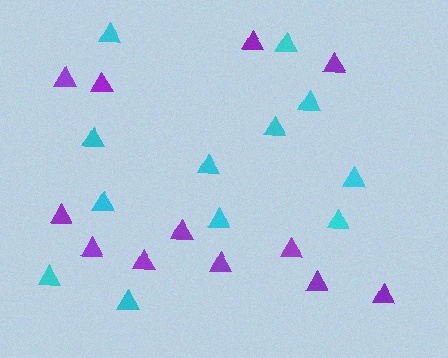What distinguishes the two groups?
There are 2 groups: one group of purple triangles (12) and one group of cyan triangles (12).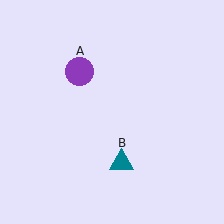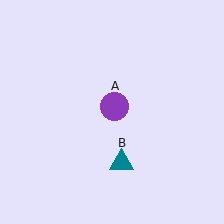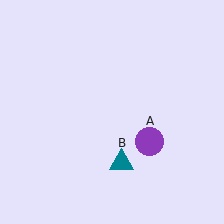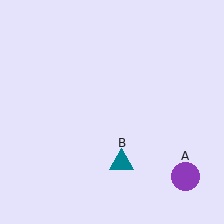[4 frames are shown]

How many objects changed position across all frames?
1 object changed position: purple circle (object A).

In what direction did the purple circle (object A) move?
The purple circle (object A) moved down and to the right.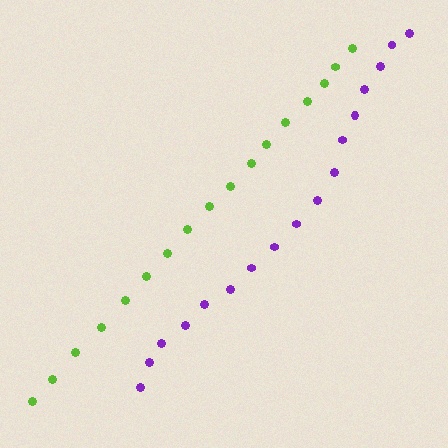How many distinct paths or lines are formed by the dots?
There are 2 distinct paths.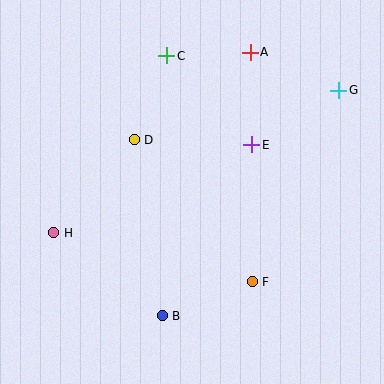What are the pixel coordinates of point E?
Point E is at (252, 145).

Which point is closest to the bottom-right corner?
Point F is closest to the bottom-right corner.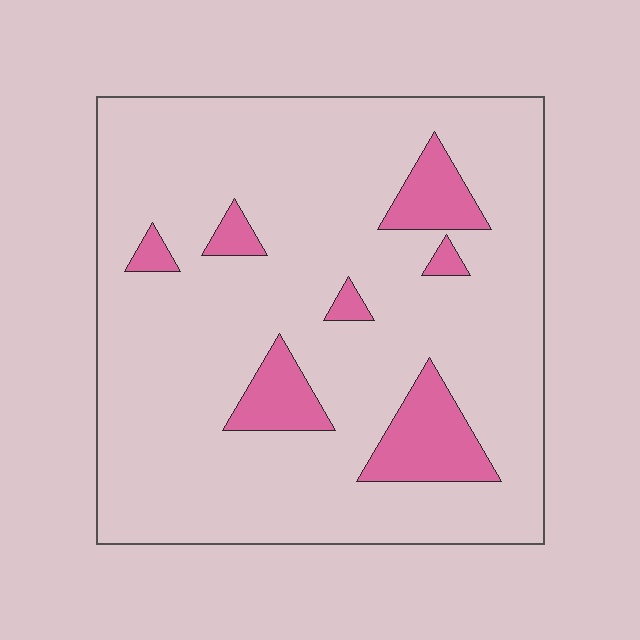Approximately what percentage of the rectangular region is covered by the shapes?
Approximately 15%.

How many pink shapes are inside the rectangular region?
7.